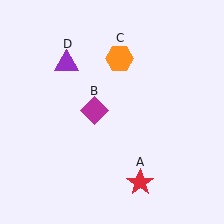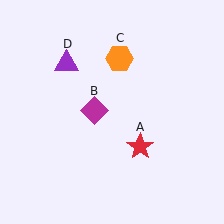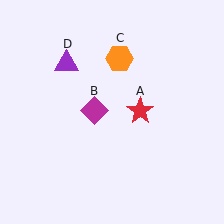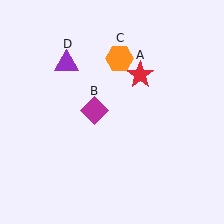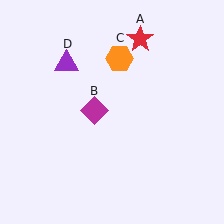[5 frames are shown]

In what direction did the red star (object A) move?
The red star (object A) moved up.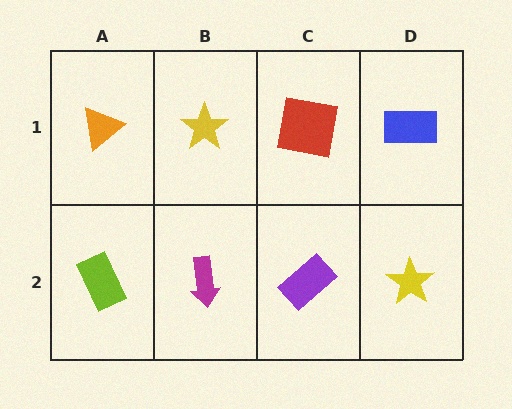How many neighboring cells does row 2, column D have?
2.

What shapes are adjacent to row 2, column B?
A yellow star (row 1, column B), a lime rectangle (row 2, column A), a purple rectangle (row 2, column C).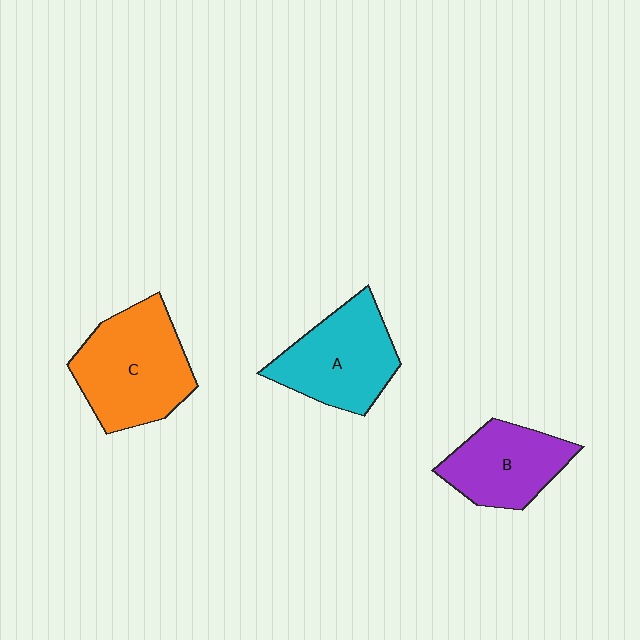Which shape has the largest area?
Shape C (orange).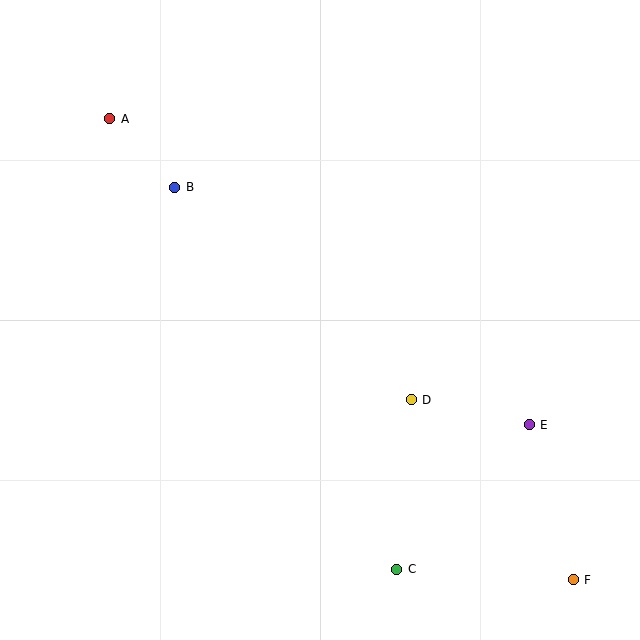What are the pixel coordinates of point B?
Point B is at (175, 187).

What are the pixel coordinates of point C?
Point C is at (397, 569).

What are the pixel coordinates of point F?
Point F is at (573, 580).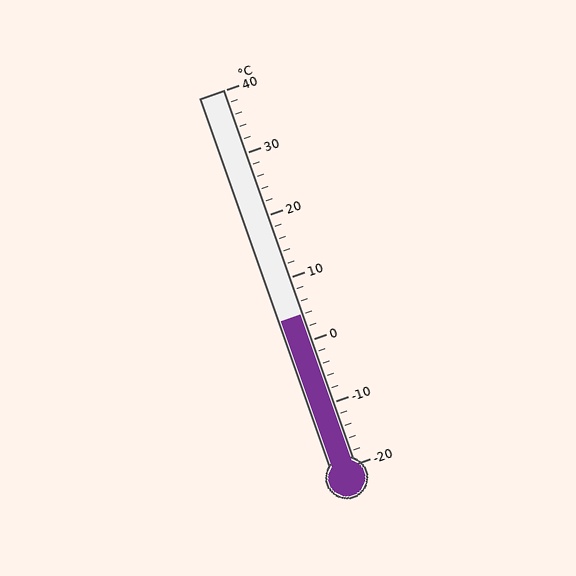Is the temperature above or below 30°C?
The temperature is below 30°C.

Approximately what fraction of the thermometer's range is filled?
The thermometer is filled to approximately 40% of its range.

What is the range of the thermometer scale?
The thermometer scale ranges from -20°C to 40°C.